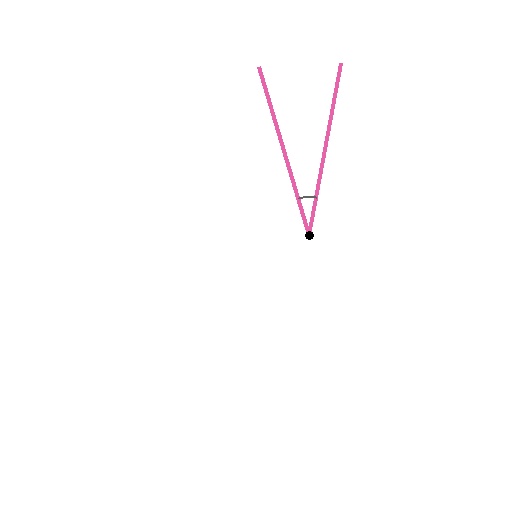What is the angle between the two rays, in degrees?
Approximately 27 degrees.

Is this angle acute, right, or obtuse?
It is acute.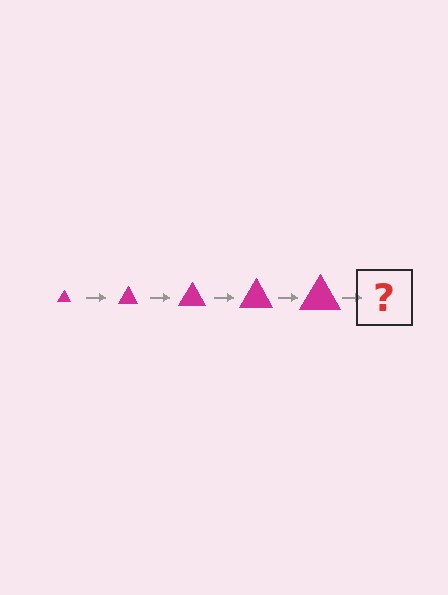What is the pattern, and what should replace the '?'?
The pattern is that the triangle gets progressively larger each step. The '?' should be a magenta triangle, larger than the previous one.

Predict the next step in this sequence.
The next step is a magenta triangle, larger than the previous one.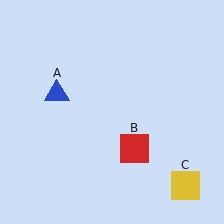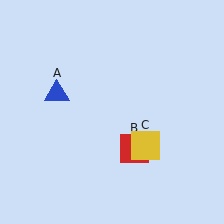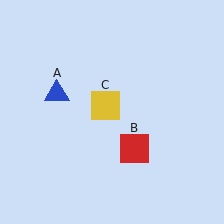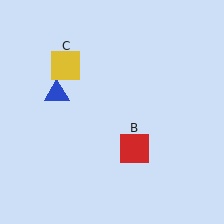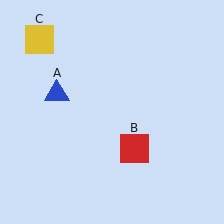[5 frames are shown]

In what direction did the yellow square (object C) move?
The yellow square (object C) moved up and to the left.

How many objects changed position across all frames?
1 object changed position: yellow square (object C).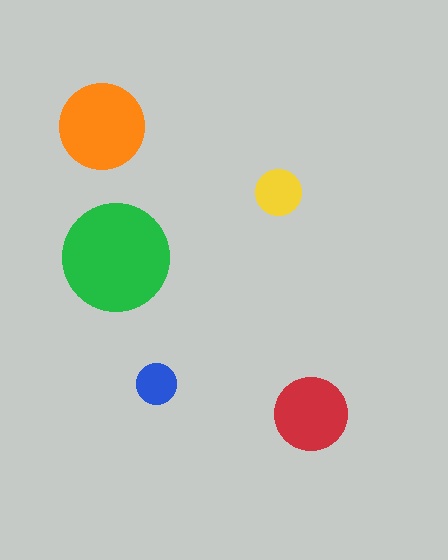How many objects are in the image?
There are 5 objects in the image.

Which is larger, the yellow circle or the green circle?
The green one.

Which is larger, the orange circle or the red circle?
The orange one.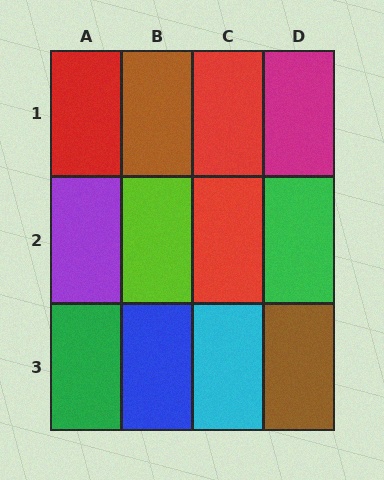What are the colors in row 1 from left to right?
Red, brown, red, magenta.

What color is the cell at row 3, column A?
Green.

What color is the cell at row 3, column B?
Blue.